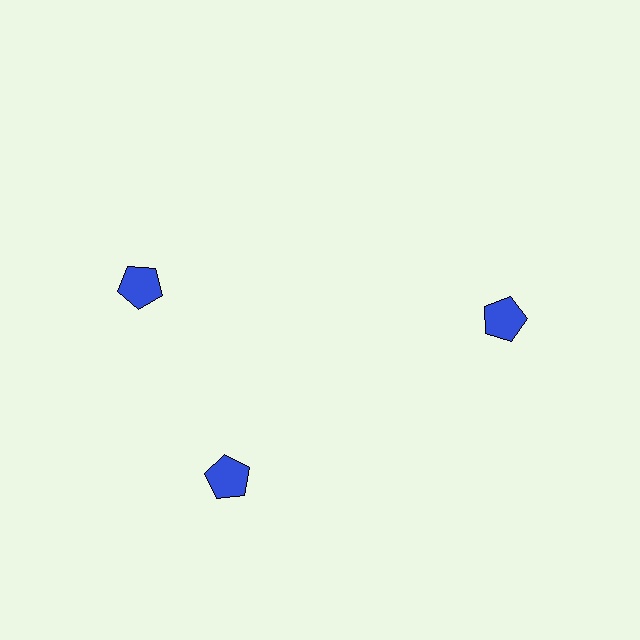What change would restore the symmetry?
The symmetry would be restored by rotating it back into even spacing with its neighbors so that all 3 pentagons sit at equal angles and equal distance from the center.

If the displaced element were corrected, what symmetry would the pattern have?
It would have 3-fold rotational symmetry — the pattern would map onto itself every 120 degrees.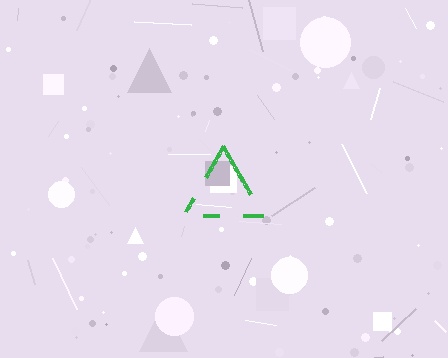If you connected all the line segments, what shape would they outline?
They would outline a triangle.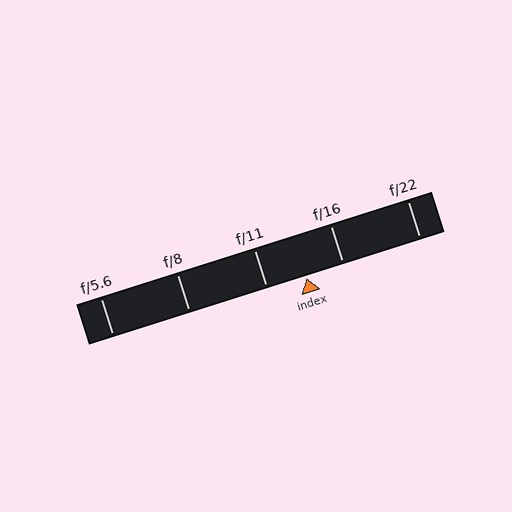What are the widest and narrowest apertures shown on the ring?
The widest aperture shown is f/5.6 and the narrowest is f/22.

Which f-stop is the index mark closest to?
The index mark is closest to f/16.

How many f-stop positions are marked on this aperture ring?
There are 5 f-stop positions marked.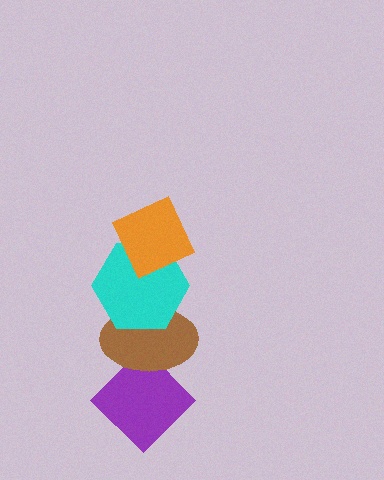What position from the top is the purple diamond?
The purple diamond is 4th from the top.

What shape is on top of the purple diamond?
The brown ellipse is on top of the purple diamond.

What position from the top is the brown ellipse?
The brown ellipse is 3rd from the top.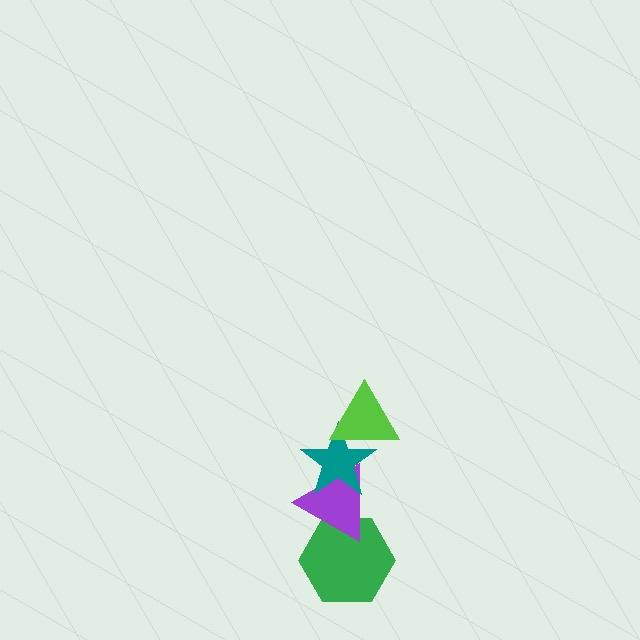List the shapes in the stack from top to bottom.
From top to bottom: the lime triangle, the teal star, the purple triangle, the green hexagon.